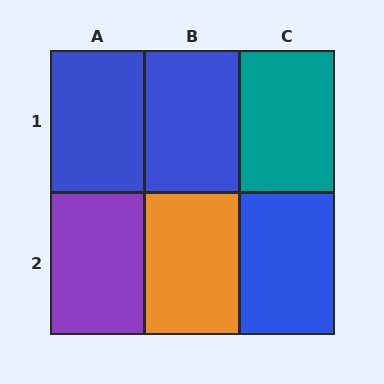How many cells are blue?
3 cells are blue.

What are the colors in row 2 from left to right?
Purple, orange, blue.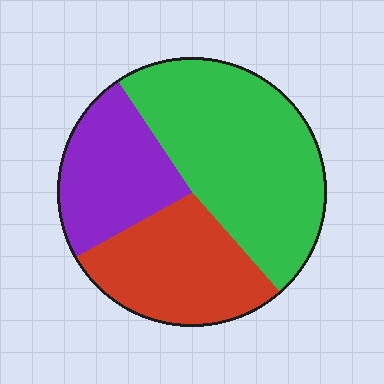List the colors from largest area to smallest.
From largest to smallest: green, red, purple.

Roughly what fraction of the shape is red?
Red covers about 30% of the shape.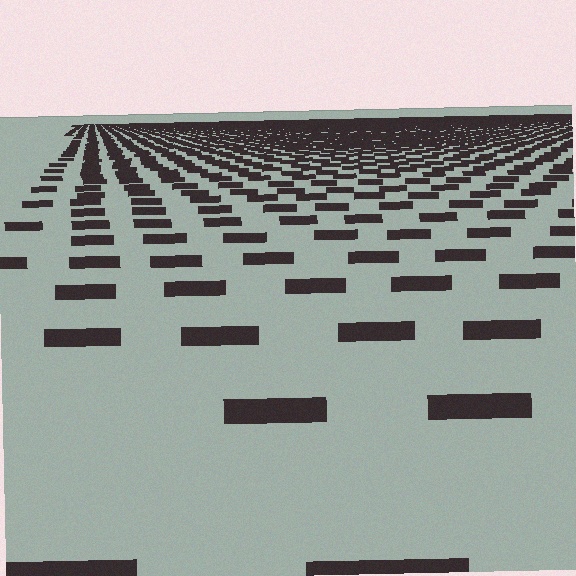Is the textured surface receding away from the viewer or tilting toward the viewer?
The surface is receding away from the viewer. Texture elements get smaller and denser toward the top.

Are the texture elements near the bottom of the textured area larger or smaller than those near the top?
Larger. Near the bottom, elements are closer to the viewer and appear at a bigger on-screen size.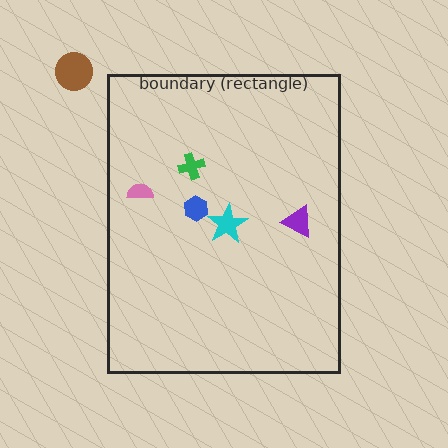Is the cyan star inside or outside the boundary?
Inside.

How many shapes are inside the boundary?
5 inside, 1 outside.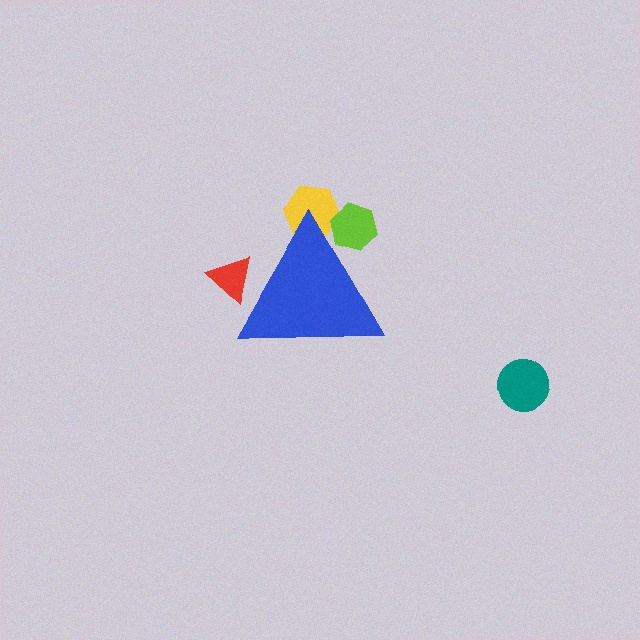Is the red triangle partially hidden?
Yes, the red triangle is partially hidden behind the blue triangle.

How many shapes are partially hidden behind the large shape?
3 shapes are partially hidden.